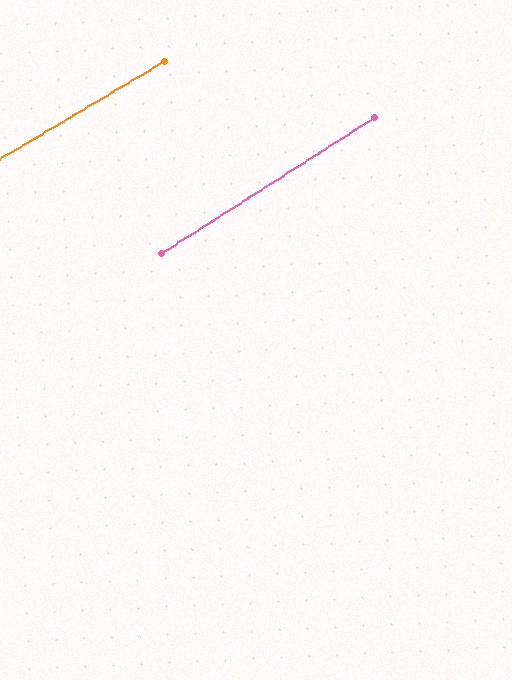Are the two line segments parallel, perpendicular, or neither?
Parallel — their directions differ by only 1.9°.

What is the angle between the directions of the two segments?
Approximately 2 degrees.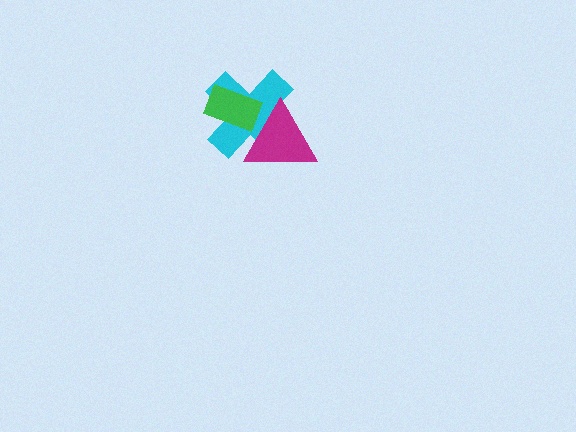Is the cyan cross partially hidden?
Yes, it is partially covered by another shape.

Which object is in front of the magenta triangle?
The green rectangle is in front of the magenta triangle.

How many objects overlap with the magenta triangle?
2 objects overlap with the magenta triangle.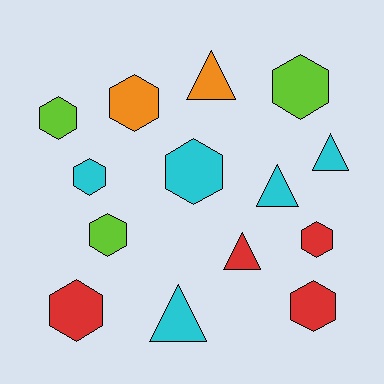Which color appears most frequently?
Cyan, with 5 objects.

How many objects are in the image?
There are 14 objects.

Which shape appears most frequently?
Hexagon, with 9 objects.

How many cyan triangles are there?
There are 3 cyan triangles.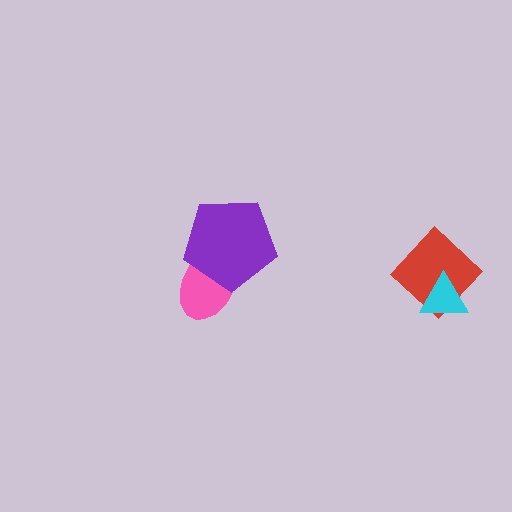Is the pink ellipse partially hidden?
Yes, it is partially covered by another shape.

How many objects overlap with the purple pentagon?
1 object overlaps with the purple pentagon.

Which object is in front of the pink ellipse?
The purple pentagon is in front of the pink ellipse.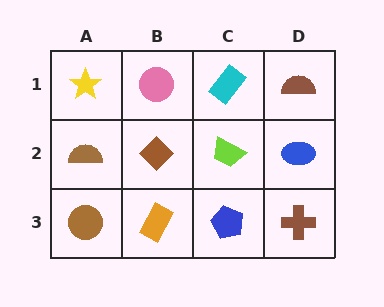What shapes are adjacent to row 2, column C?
A cyan rectangle (row 1, column C), a blue pentagon (row 3, column C), a brown diamond (row 2, column B), a blue ellipse (row 2, column D).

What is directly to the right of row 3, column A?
An orange rectangle.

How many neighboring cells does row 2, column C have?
4.